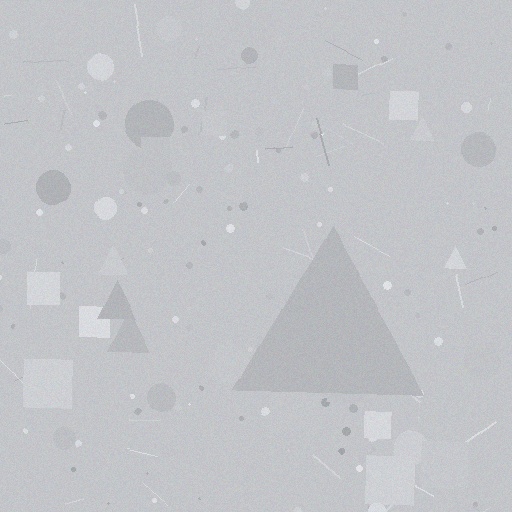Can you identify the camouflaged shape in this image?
The camouflaged shape is a triangle.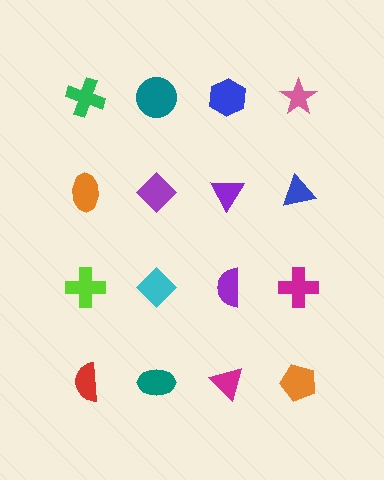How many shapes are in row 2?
4 shapes.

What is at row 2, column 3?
A purple triangle.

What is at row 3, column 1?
A lime cross.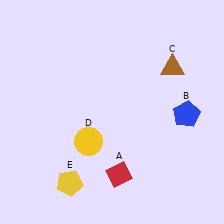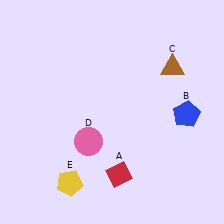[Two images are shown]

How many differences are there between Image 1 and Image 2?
There is 1 difference between the two images.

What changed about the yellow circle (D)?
In Image 1, D is yellow. In Image 2, it changed to pink.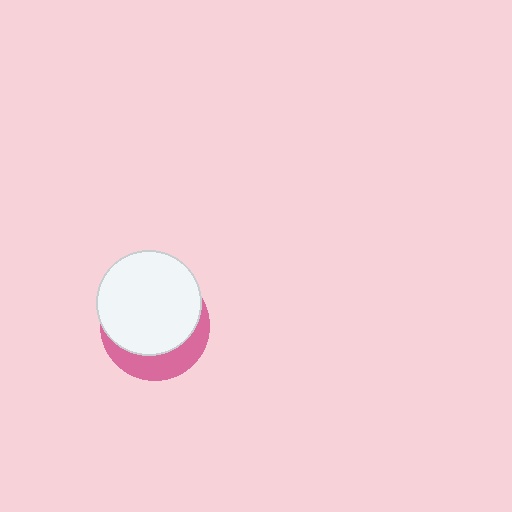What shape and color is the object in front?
The object in front is a white circle.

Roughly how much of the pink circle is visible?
A small part of it is visible (roughly 31%).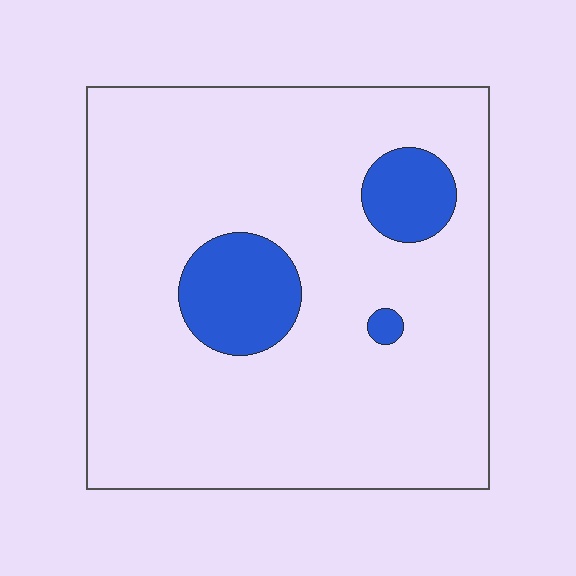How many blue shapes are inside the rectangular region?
3.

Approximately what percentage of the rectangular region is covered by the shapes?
Approximately 10%.